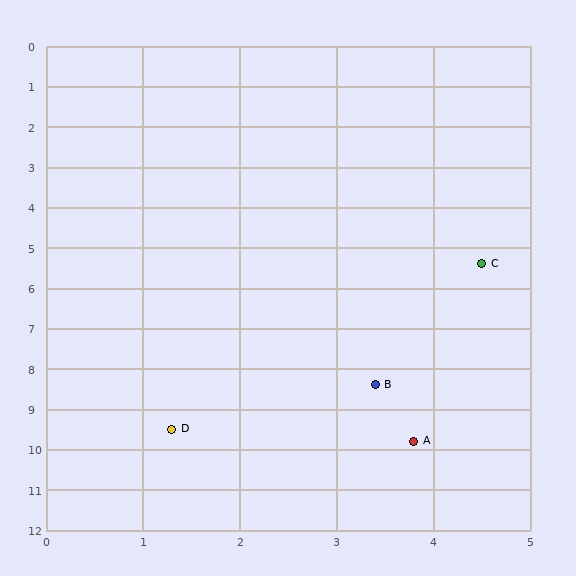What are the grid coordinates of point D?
Point D is at approximately (1.3, 9.5).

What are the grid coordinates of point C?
Point C is at approximately (4.5, 5.4).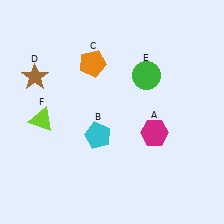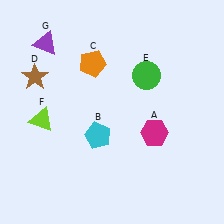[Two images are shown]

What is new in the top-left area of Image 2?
A purple triangle (G) was added in the top-left area of Image 2.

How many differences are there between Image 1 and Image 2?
There is 1 difference between the two images.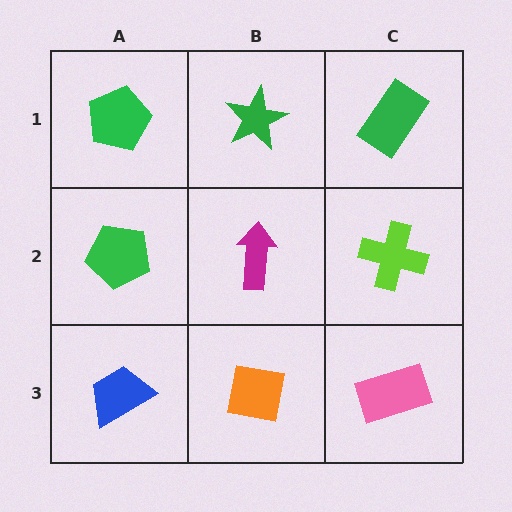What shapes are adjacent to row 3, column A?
A green pentagon (row 2, column A), an orange square (row 3, column B).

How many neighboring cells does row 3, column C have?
2.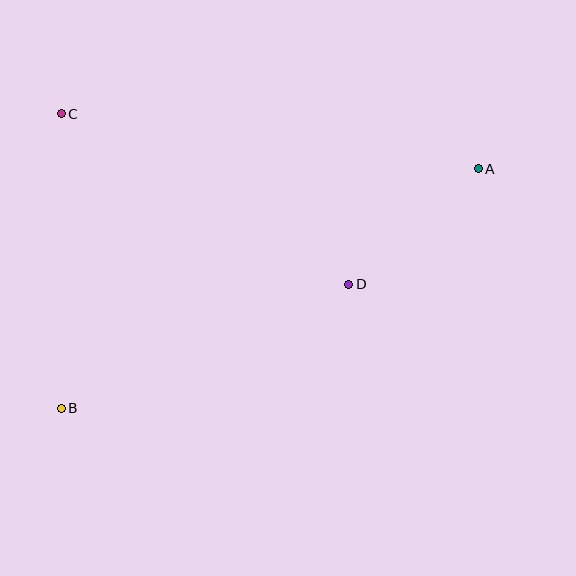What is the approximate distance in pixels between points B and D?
The distance between B and D is approximately 313 pixels.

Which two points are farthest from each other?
Points A and B are farthest from each other.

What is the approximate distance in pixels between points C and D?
The distance between C and D is approximately 334 pixels.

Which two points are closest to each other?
Points A and D are closest to each other.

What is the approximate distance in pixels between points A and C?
The distance between A and C is approximately 421 pixels.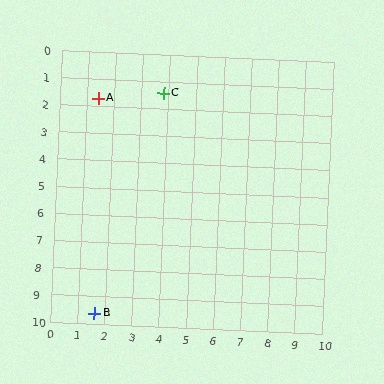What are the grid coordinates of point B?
Point B is at approximately (1.6, 9.6).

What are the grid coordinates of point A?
Point A is at approximately (1.4, 1.7).